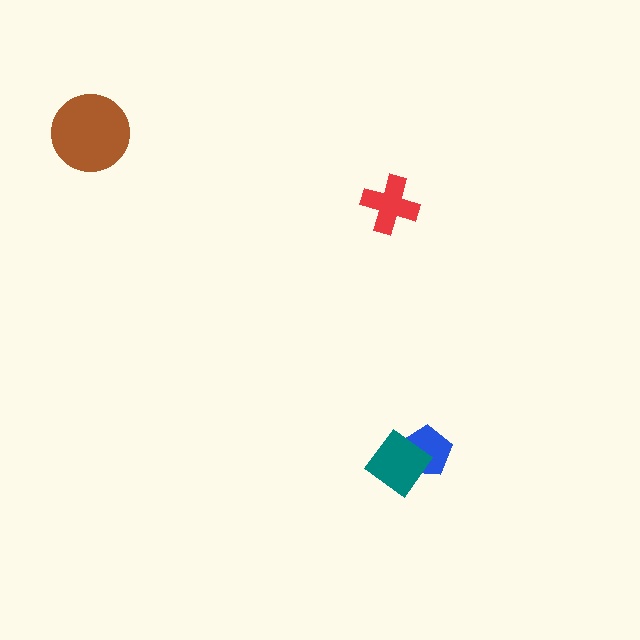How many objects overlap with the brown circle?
0 objects overlap with the brown circle.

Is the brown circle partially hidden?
No, no other shape covers it.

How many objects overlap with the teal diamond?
1 object overlaps with the teal diamond.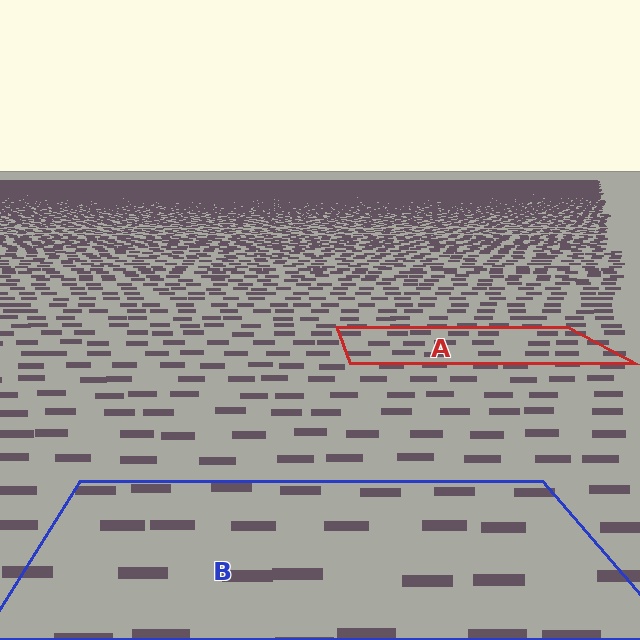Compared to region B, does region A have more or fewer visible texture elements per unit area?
Region A has more texture elements per unit area — they are packed more densely because it is farther away.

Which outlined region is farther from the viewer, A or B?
Region A is farther from the viewer — the texture elements inside it appear smaller and more densely packed.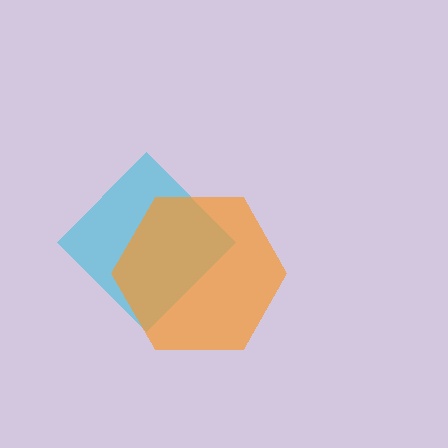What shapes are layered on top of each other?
The layered shapes are: a cyan diamond, an orange hexagon.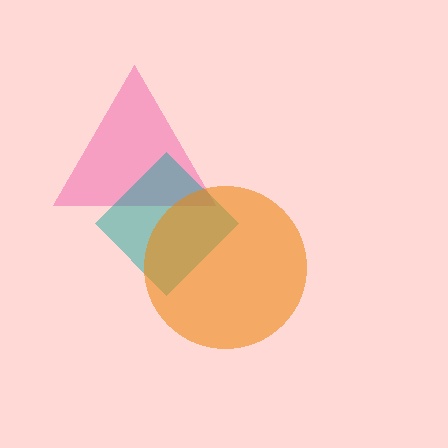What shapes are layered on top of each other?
The layered shapes are: a pink triangle, a teal diamond, an orange circle.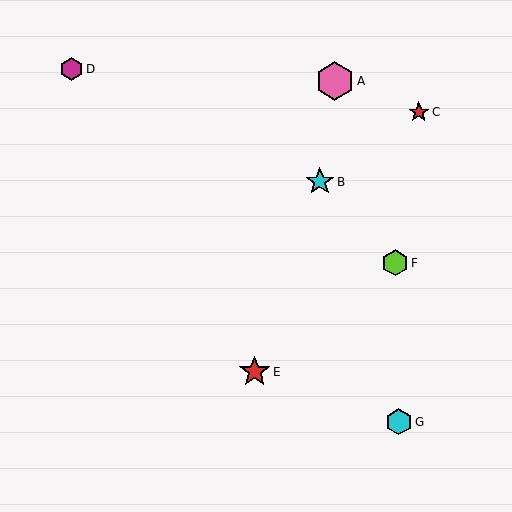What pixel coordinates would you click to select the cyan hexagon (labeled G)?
Click at (399, 422) to select the cyan hexagon G.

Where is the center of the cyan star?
The center of the cyan star is at (320, 182).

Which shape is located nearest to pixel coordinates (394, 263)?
The lime hexagon (labeled F) at (395, 263) is nearest to that location.